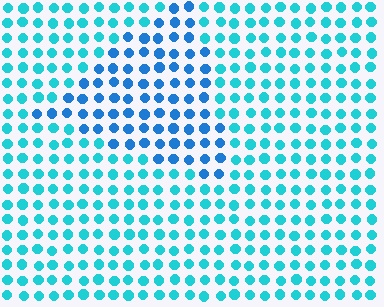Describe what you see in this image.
The image is filled with small cyan elements in a uniform arrangement. A triangle-shaped region is visible where the elements are tinted to a slightly different hue, forming a subtle color boundary.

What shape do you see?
I see a triangle.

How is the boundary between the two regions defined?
The boundary is defined purely by a slight shift in hue (about 28 degrees). Spacing, size, and orientation are identical on both sides.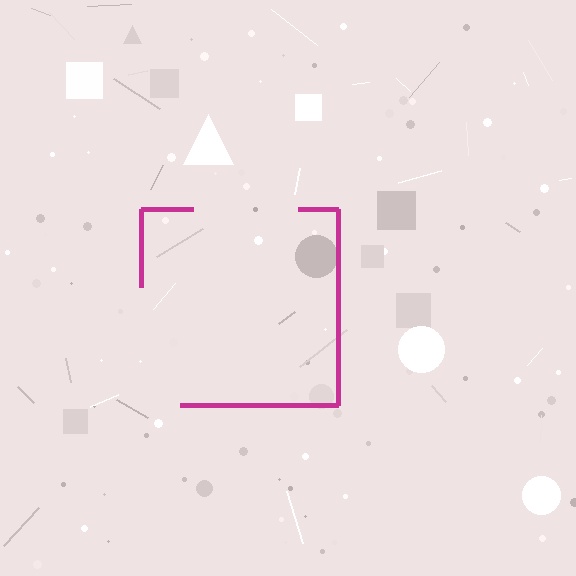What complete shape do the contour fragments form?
The contour fragments form a square.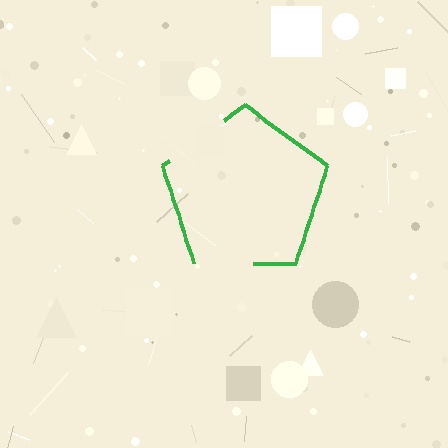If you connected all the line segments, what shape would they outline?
They would outline a pentagon.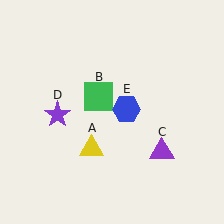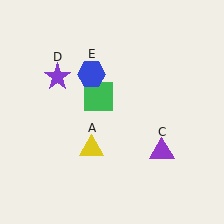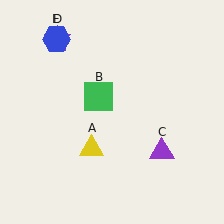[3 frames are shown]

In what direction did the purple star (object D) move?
The purple star (object D) moved up.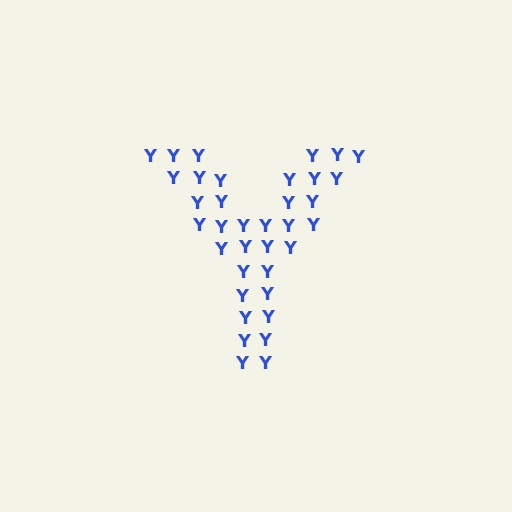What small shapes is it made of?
It is made of small letter Y's.